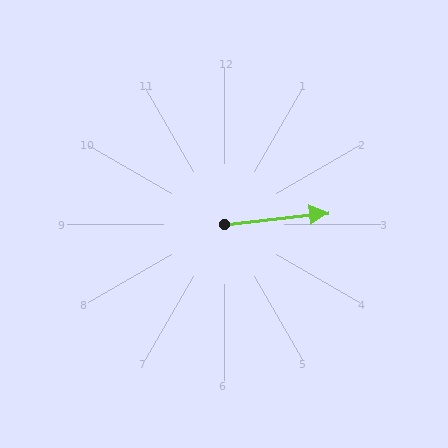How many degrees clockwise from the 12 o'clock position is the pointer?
Approximately 84 degrees.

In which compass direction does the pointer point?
East.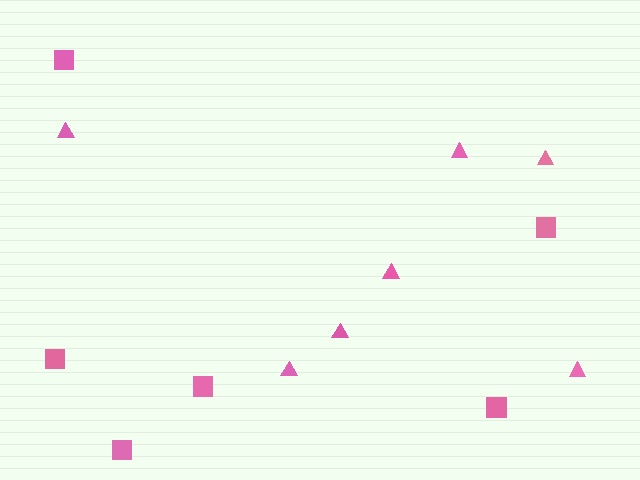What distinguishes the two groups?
There are 2 groups: one group of triangles (7) and one group of squares (6).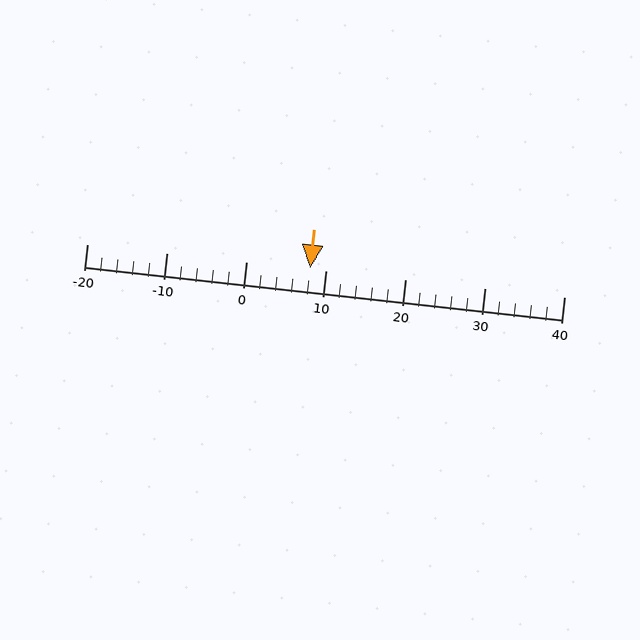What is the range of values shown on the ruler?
The ruler shows values from -20 to 40.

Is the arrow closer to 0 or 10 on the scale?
The arrow is closer to 10.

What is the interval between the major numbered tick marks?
The major tick marks are spaced 10 units apart.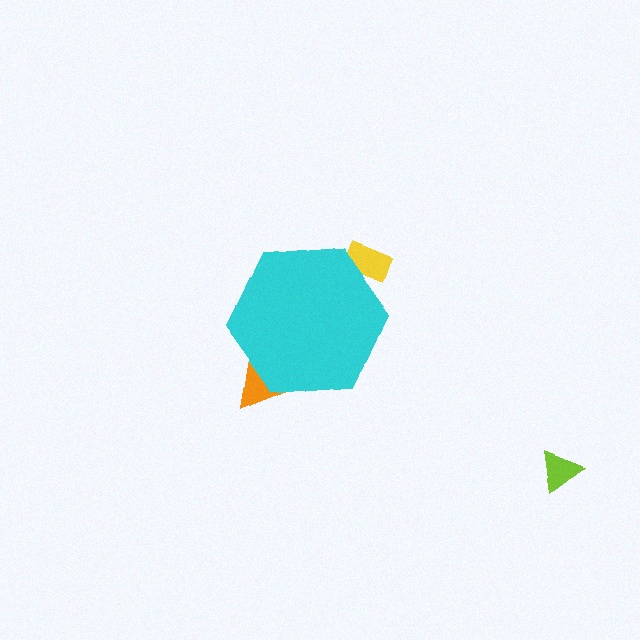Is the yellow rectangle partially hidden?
Yes, the yellow rectangle is partially hidden behind the cyan hexagon.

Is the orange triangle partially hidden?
Yes, the orange triangle is partially hidden behind the cyan hexagon.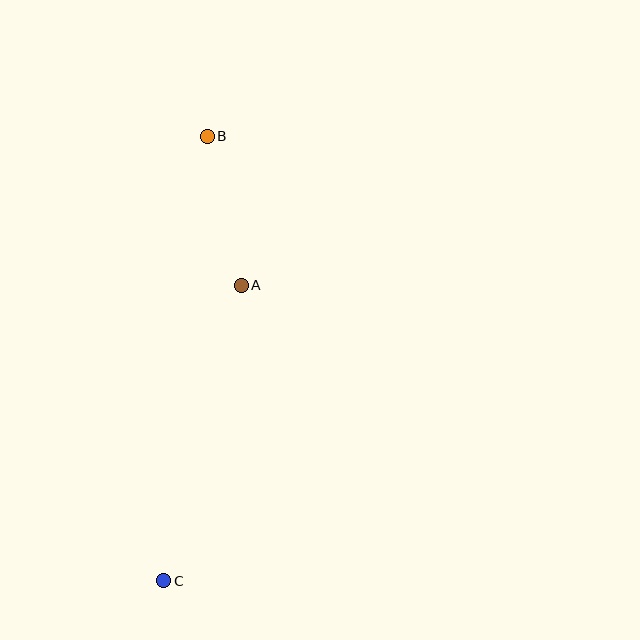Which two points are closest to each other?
Points A and B are closest to each other.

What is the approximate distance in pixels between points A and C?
The distance between A and C is approximately 305 pixels.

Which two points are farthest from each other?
Points B and C are farthest from each other.